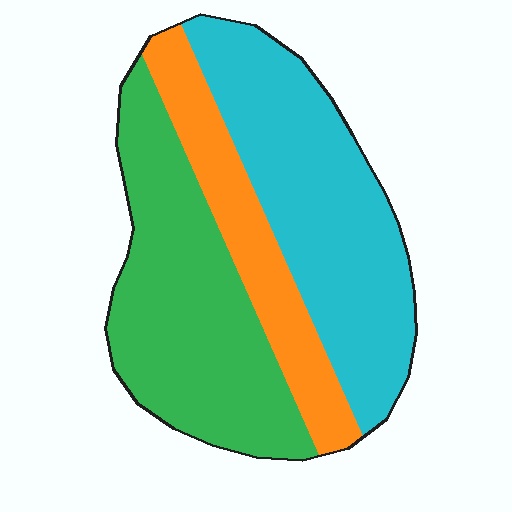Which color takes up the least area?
Orange, at roughly 20%.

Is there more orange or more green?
Green.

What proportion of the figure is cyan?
Cyan takes up between a third and a half of the figure.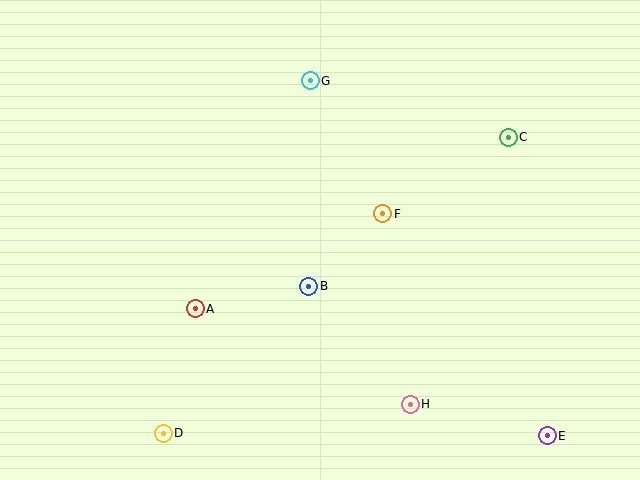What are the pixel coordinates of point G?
Point G is at (310, 81).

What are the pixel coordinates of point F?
Point F is at (383, 214).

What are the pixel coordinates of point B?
Point B is at (309, 286).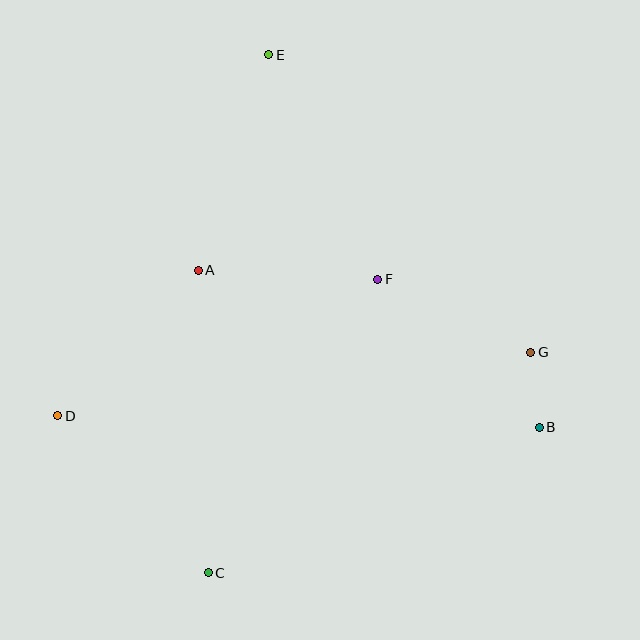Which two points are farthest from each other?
Points C and E are farthest from each other.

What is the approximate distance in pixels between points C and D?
The distance between C and D is approximately 218 pixels.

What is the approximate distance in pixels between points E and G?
The distance between E and G is approximately 397 pixels.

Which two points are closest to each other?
Points B and G are closest to each other.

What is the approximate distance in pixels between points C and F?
The distance between C and F is approximately 339 pixels.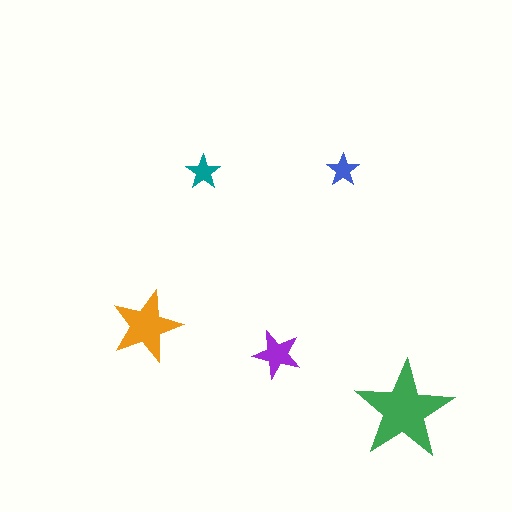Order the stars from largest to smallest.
the green one, the orange one, the purple one, the teal one, the blue one.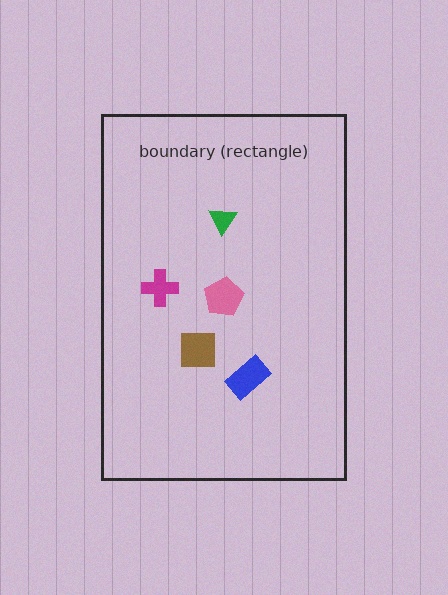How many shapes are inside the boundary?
5 inside, 0 outside.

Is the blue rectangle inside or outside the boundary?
Inside.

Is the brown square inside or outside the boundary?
Inside.